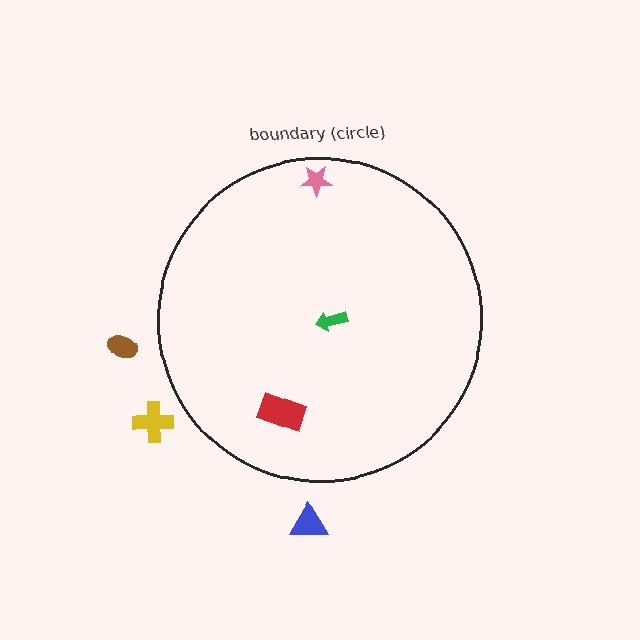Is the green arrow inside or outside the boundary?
Inside.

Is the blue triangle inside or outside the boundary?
Outside.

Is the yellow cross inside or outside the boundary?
Outside.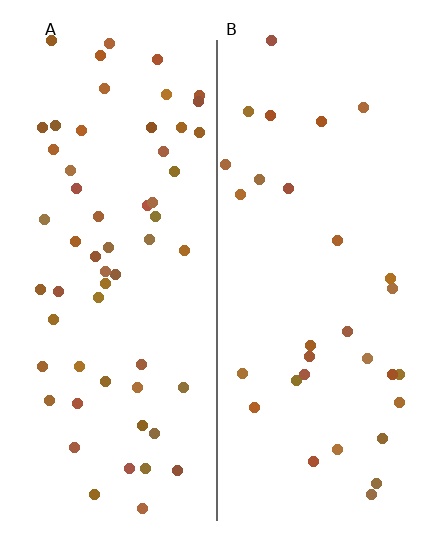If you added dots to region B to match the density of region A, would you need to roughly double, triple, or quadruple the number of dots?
Approximately double.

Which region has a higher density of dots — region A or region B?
A (the left).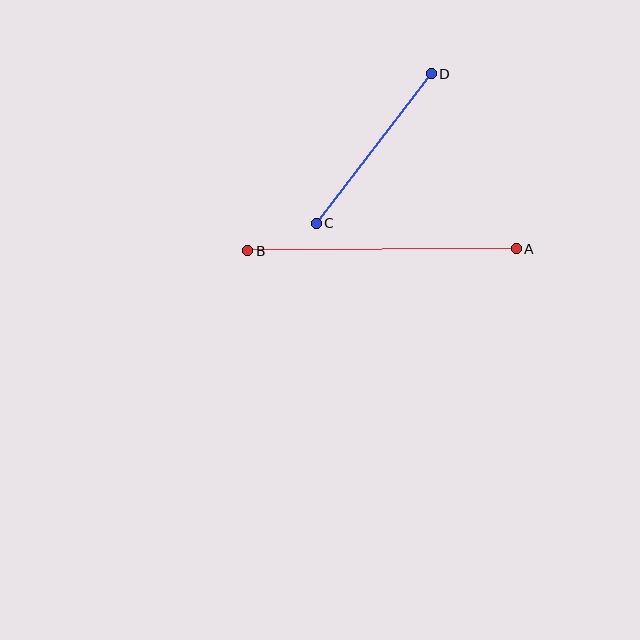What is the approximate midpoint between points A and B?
The midpoint is at approximately (382, 250) pixels.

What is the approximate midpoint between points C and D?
The midpoint is at approximately (374, 149) pixels.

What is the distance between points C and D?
The distance is approximately 188 pixels.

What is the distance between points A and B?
The distance is approximately 269 pixels.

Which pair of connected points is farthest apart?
Points A and B are farthest apart.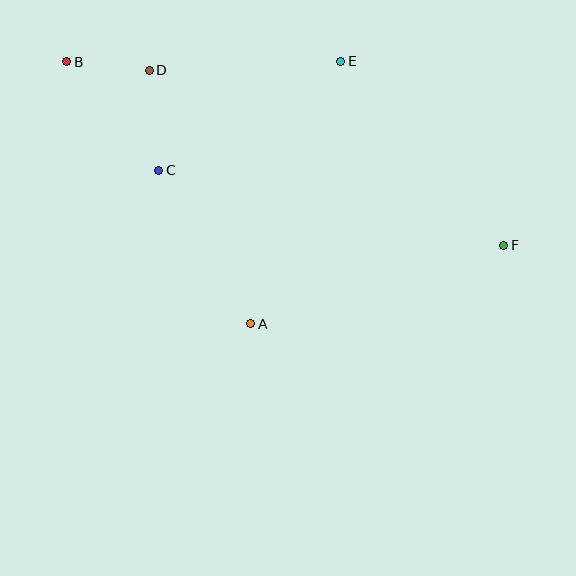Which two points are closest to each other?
Points B and D are closest to each other.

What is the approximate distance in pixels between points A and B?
The distance between A and B is approximately 320 pixels.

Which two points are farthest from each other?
Points B and F are farthest from each other.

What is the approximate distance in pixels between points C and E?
The distance between C and E is approximately 212 pixels.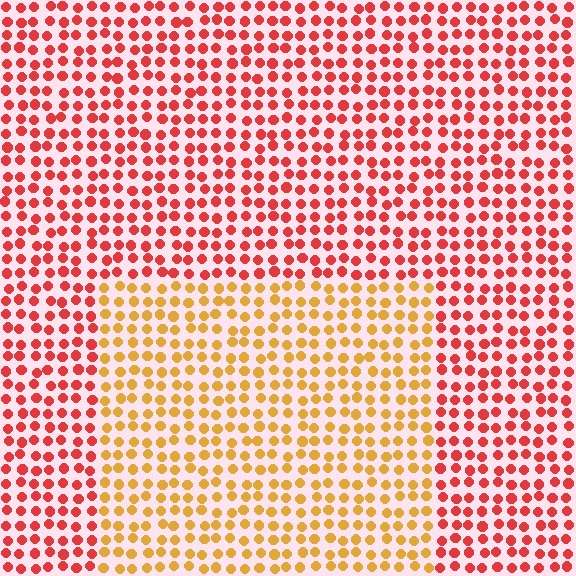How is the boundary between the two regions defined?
The boundary is defined purely by a slight shift in hue (about 42 degrees). Spacing, size, and orientation are identical on both sides.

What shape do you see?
I see a rectangle.